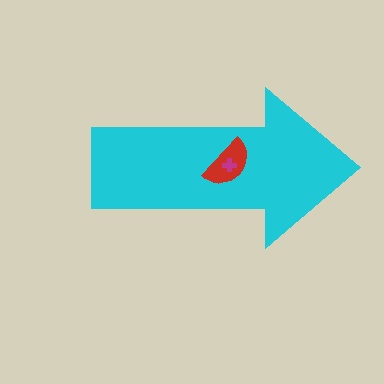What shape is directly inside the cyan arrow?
The red semicircle.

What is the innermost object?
The magenta cross.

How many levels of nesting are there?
3.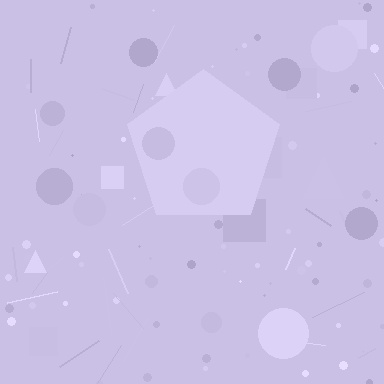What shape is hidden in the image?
A pentagon is hidden in the image.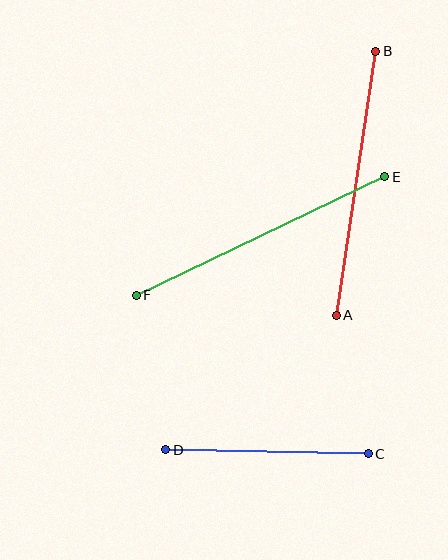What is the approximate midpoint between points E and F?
The midpoint is at approximately (261, 236) pixels.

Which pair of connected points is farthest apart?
Points E and F are farthest apart.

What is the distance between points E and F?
The distance is approximately 275 pixels.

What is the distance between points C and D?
The distance is approximately 203 pixels.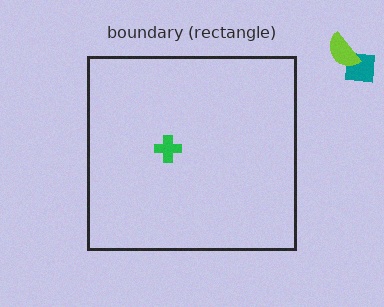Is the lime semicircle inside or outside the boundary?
Outside.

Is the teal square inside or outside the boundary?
Outside.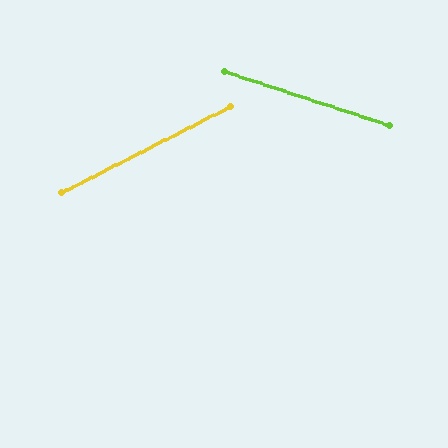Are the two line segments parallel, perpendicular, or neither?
Neither parallel nor perpendicular — they differ by about 45°.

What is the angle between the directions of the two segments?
Approximately 45 degrees.